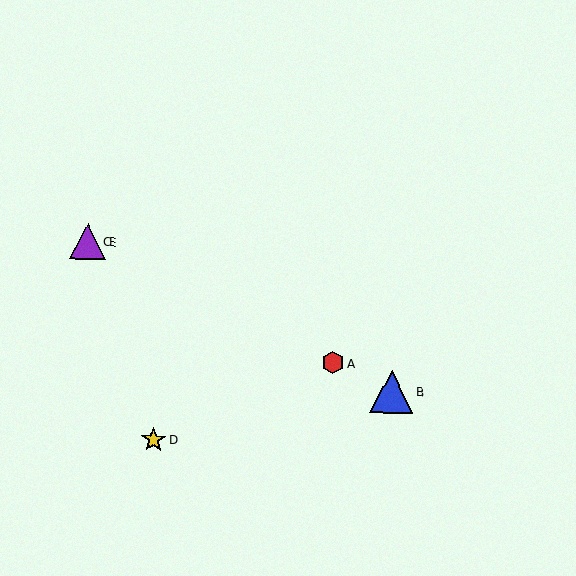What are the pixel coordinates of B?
Object B is at (392, 392).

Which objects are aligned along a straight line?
Objects A, B, C, E are aligned along a straight line.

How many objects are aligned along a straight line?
4 objects (A, B, C, E) are aligned along a straight line.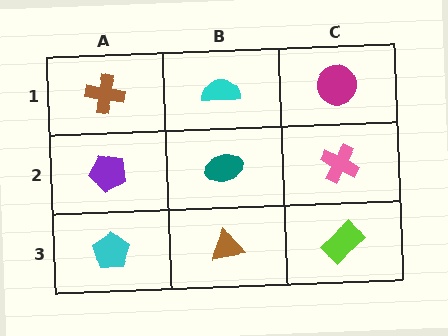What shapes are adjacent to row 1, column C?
A pink cross (row 2, column C), a cyan semicircle (row 1, column B).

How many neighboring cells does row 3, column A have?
2.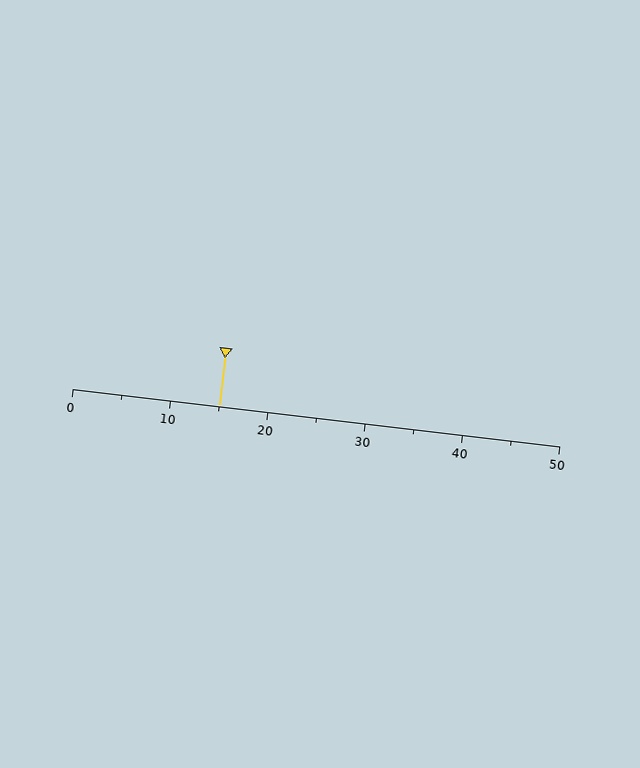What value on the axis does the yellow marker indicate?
The marker indicates approximately 15.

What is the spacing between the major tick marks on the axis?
The major ticks are spaced 10 apart.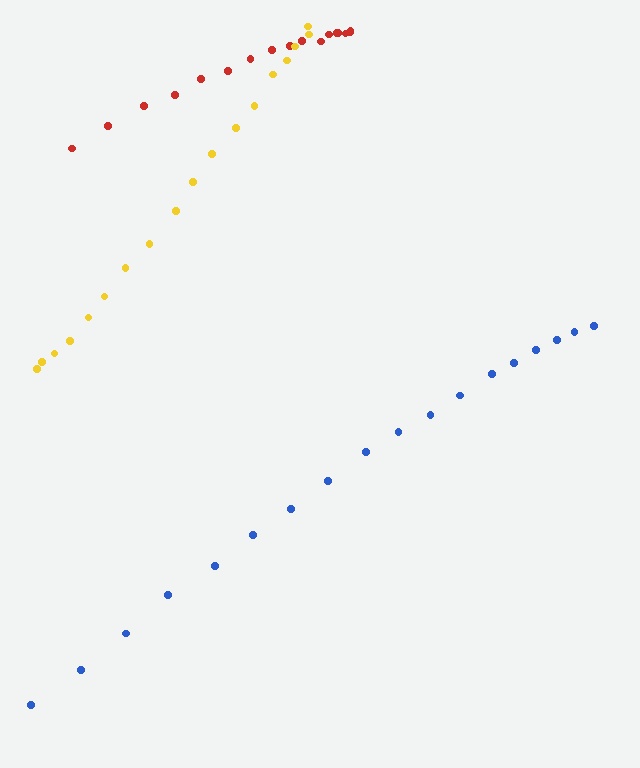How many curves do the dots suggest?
There are 3 distinct paths.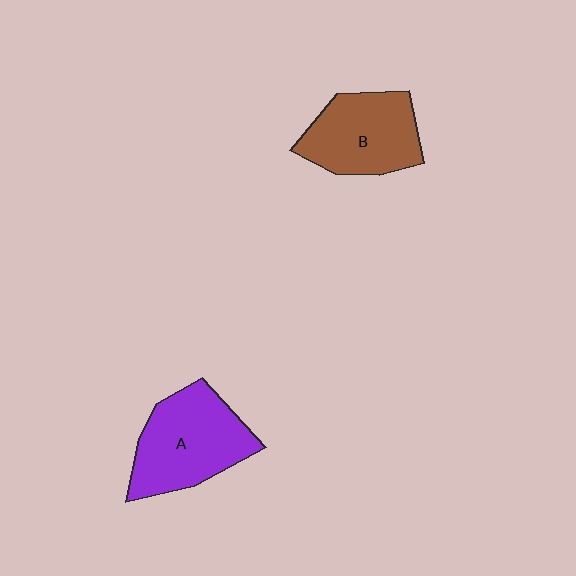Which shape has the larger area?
Shape A (purple).